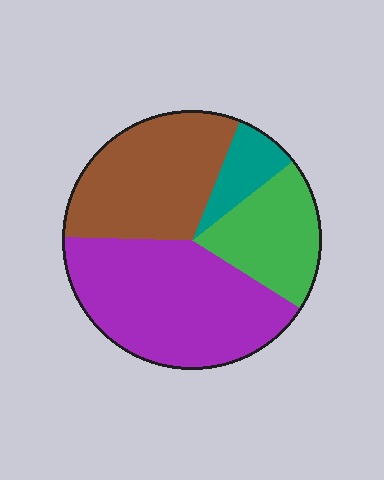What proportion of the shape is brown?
Brown covers around 30% of the shape.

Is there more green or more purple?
Purple.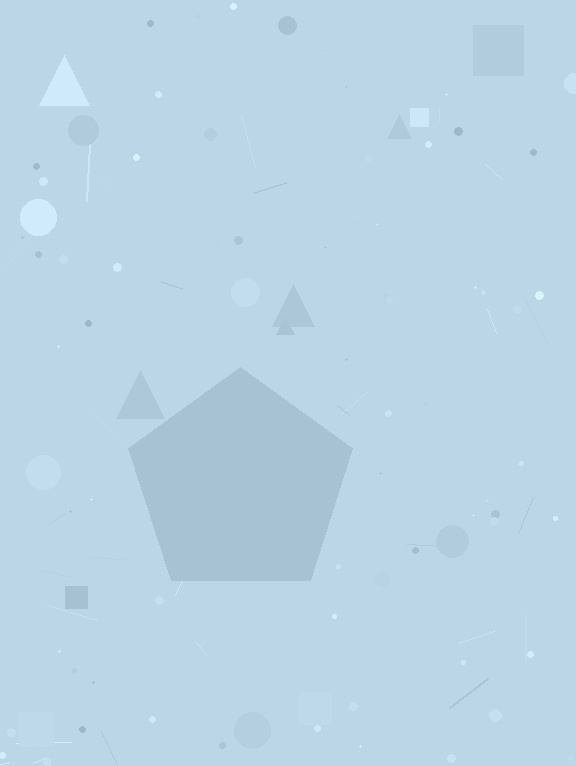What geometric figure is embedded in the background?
A pentagon is embedded in the background.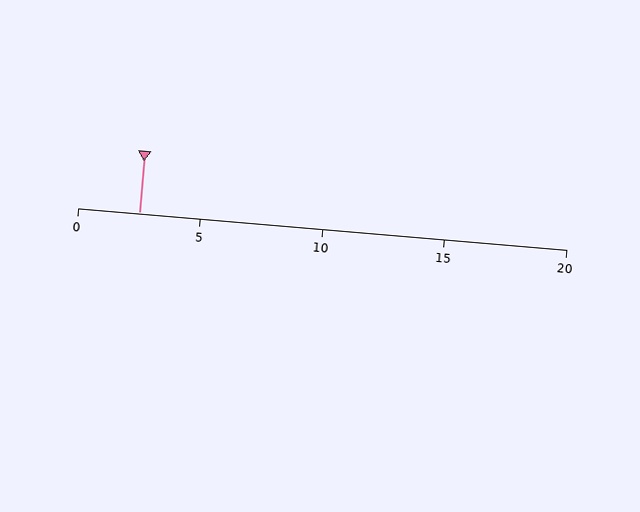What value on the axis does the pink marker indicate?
The marker indicates approximately 2.5.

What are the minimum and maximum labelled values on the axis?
The axis runs from 0 to 20.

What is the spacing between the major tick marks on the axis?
The major ticks are spaced 5 apart.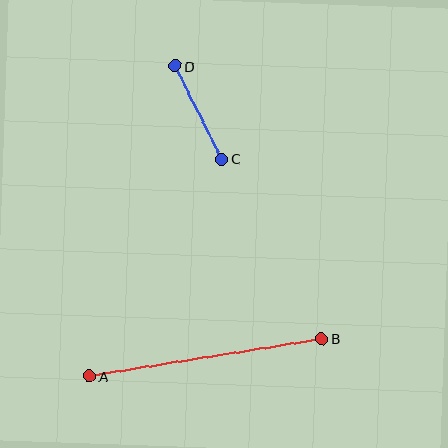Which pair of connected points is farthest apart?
Points A and B are farthest apart.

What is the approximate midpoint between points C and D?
The midpoint is at approximately (198, 113) pixels.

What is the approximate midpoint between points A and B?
The midpoint is at approximately (206, 357) pixels.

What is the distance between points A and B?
The distance is approximately 235 pixels.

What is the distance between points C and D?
The distance is approximately 104 pixels.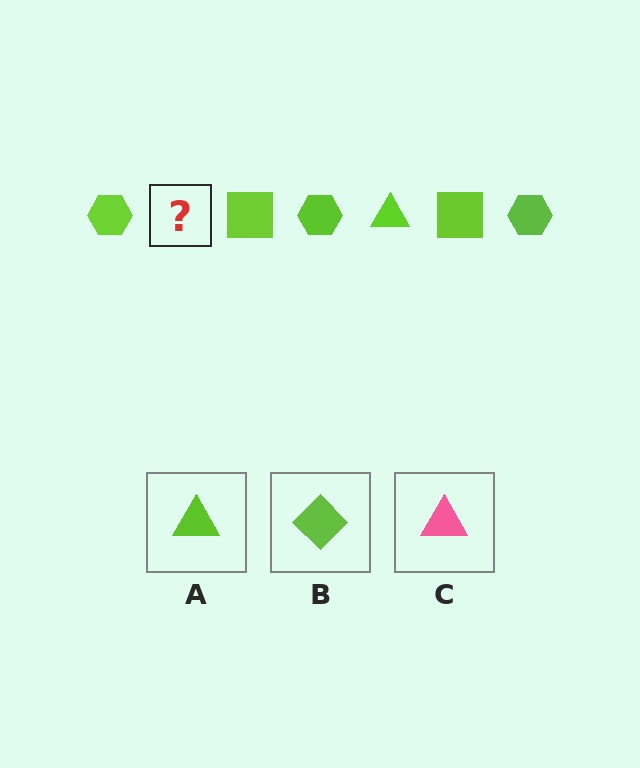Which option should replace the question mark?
Option A.